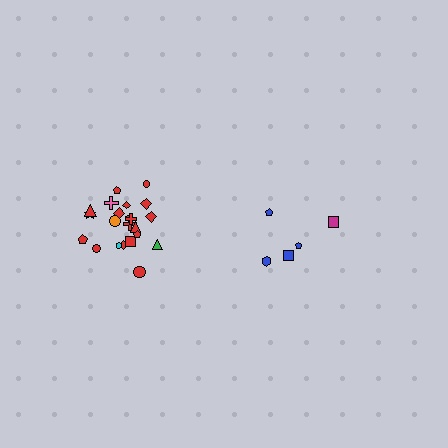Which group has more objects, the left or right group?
The left group.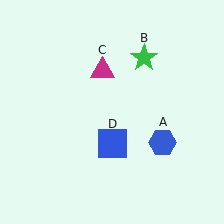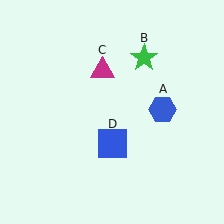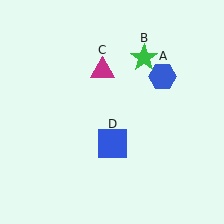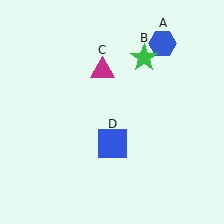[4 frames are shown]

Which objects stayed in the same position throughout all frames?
Green star (object B) and magenta triangle (object C) and blue square (object D) remained stationary.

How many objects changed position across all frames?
1 object changed position: blue hexagon (object A).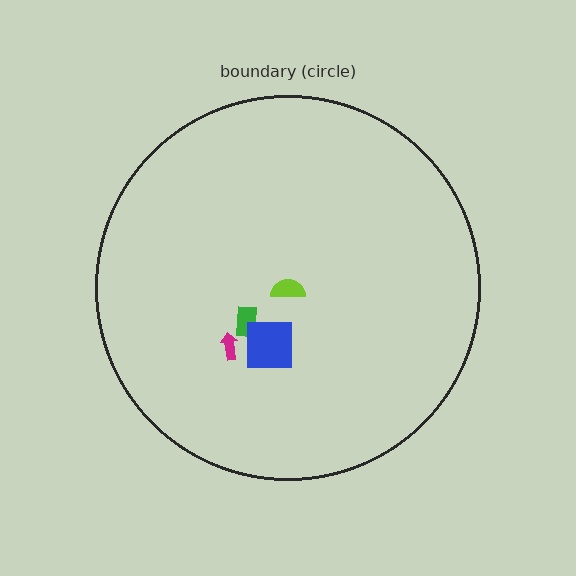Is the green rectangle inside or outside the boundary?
Inside.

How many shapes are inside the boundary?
4 inside, 0 outside.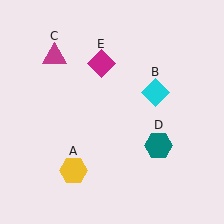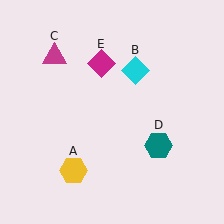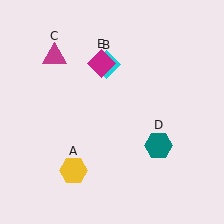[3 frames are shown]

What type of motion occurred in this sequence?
The cyan diamond (object B) rotated counterclockwise around the center of the scene.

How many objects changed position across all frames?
1 object changed position: cyan diamond (object B).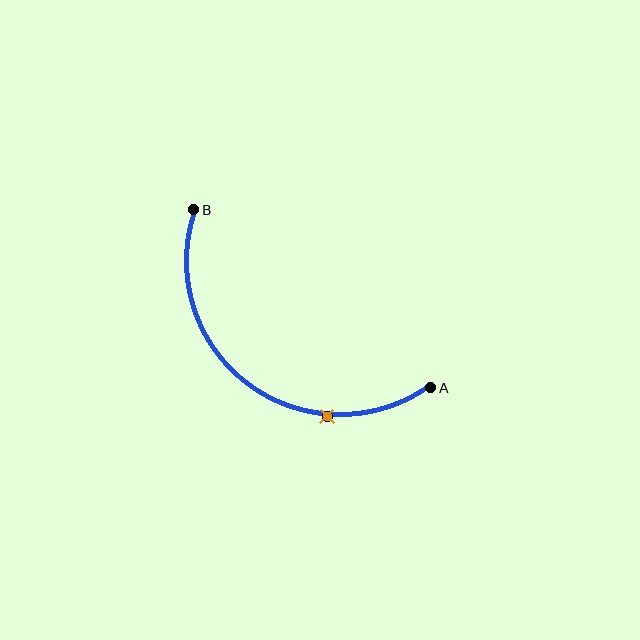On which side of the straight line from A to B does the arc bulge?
The arc bulges below and to the left of the straight line connecting A and B.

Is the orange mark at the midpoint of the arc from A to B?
No. The orange mark lies on the arc but is closer to endpoint A. The arc midpoint would be at the point on the curve equidistant along the arc from both A and B.